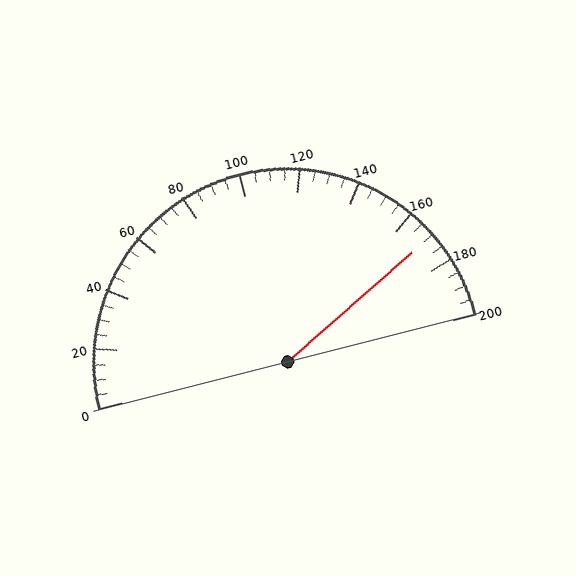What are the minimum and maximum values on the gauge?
The gauge ranges from 0 to 200.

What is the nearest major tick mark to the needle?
The nearest major tick mark is 160.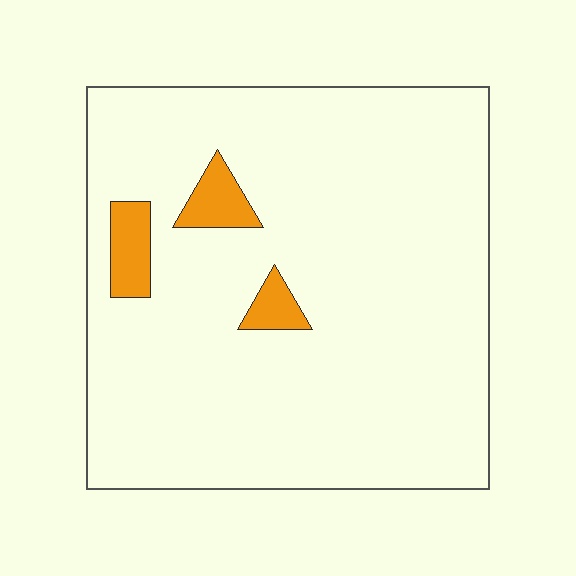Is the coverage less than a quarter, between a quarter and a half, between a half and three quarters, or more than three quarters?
Less than a quarter.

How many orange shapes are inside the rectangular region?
3.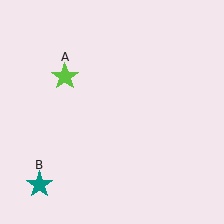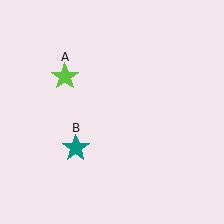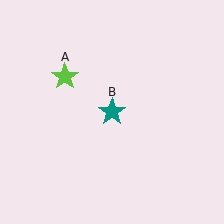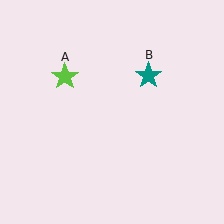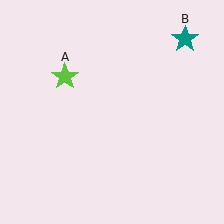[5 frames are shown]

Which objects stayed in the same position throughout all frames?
Lime star (object A) remained stationary.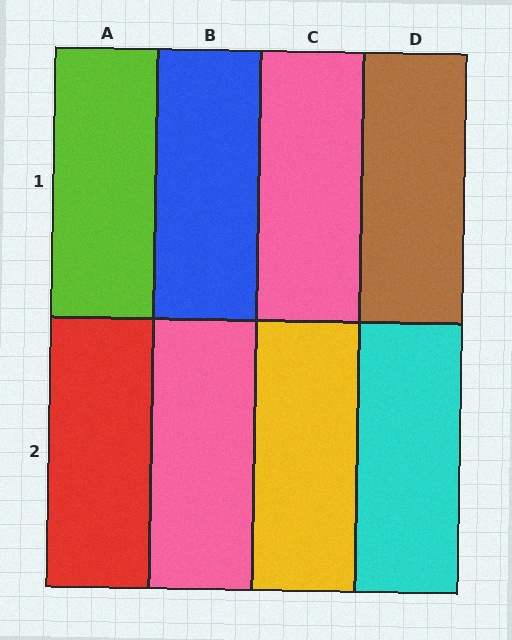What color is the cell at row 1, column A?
Lime.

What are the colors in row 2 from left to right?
Red, pink, yellow, cyan.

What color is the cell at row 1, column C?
Pink.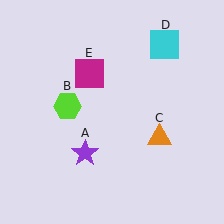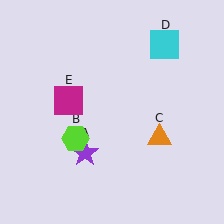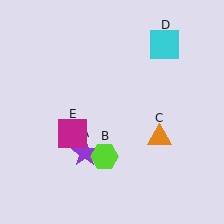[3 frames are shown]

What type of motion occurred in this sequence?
The lime hexagon (object B), magenta square (object E) rotated counterclockwise around the center of the scene.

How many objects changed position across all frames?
2 objects changed position: lime hexagon (object B), magenta square (object E).